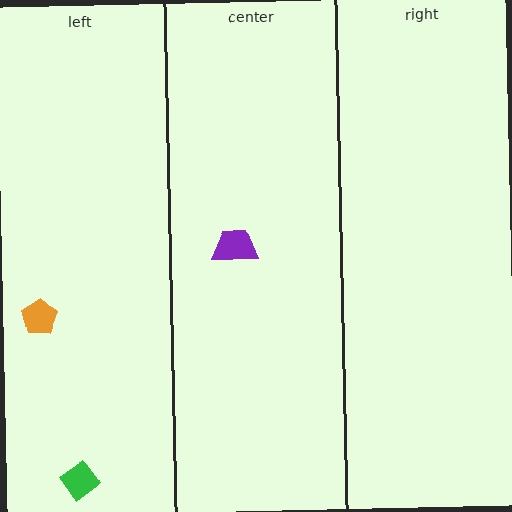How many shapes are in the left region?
2.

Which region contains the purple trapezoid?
The center region.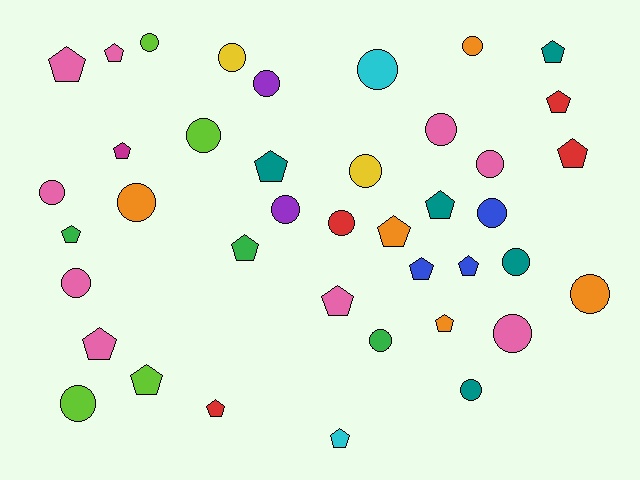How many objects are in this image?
There are 40 objects.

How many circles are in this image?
There are 21 circles.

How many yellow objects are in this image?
There are 2 yellow objects.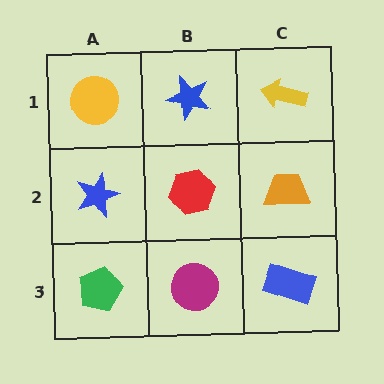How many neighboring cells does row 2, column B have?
4.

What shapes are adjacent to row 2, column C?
A yellow arrow (row 1, column C), a blue rectangle (row 3, column C), a red hexagon (row 2, column B).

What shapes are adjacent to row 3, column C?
An orange trapezoid (row 2, column C), a magenta circle (row 3, column B).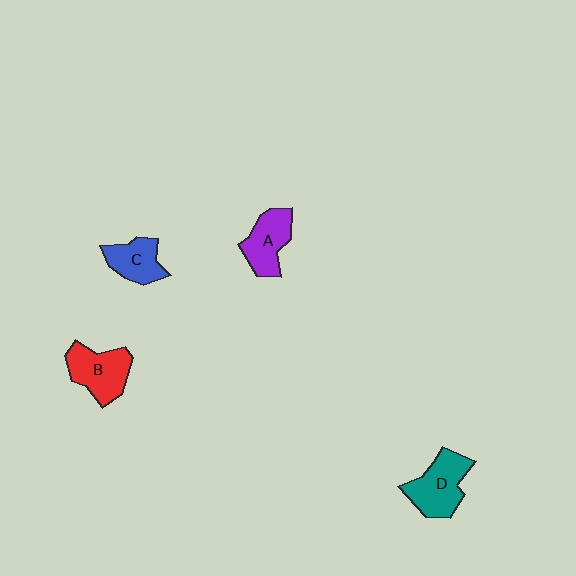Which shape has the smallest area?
Shape C (blue).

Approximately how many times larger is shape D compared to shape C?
Approximately 1.4 times.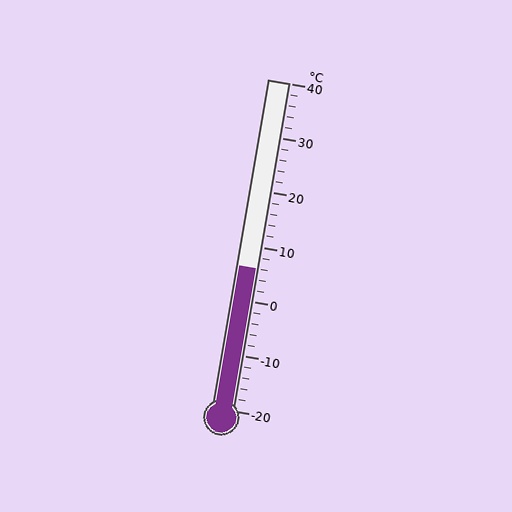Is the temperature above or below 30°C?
The temperature is below 30°C.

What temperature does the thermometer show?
The thermometer shows approximately 6°C.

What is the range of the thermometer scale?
The thermometer scale ranges from -20°C to 40°C.